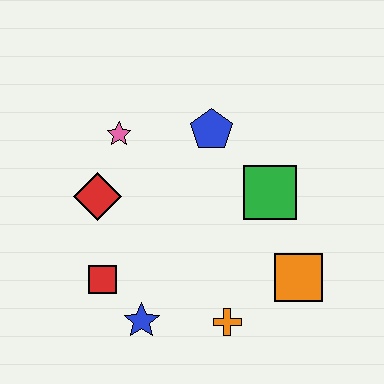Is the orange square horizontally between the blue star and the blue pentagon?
No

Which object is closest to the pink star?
The red diamond is closest to the pink star.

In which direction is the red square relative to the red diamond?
The red square is below the red diamond.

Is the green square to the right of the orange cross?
Yes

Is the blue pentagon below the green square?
No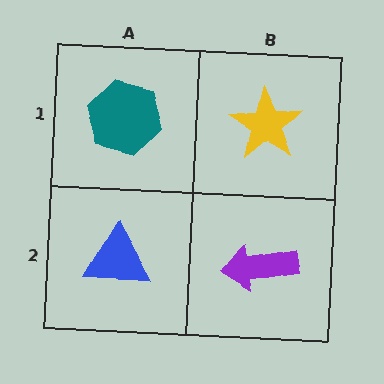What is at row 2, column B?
A purple arrow.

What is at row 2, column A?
A blue triangle.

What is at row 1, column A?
A teal hexagon.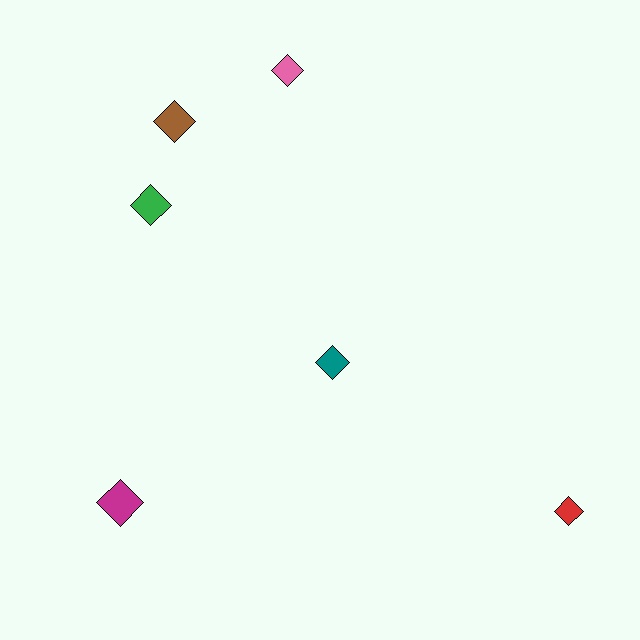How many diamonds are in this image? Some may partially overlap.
There are 6 diamonds.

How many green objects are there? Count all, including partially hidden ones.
There is 1 green object.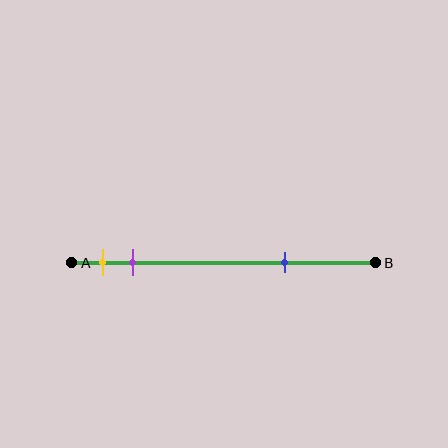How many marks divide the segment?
There are 3 marks dividing the segment.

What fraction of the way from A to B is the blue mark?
The blue mark is approximately 70% (0.7) of the way from A to B.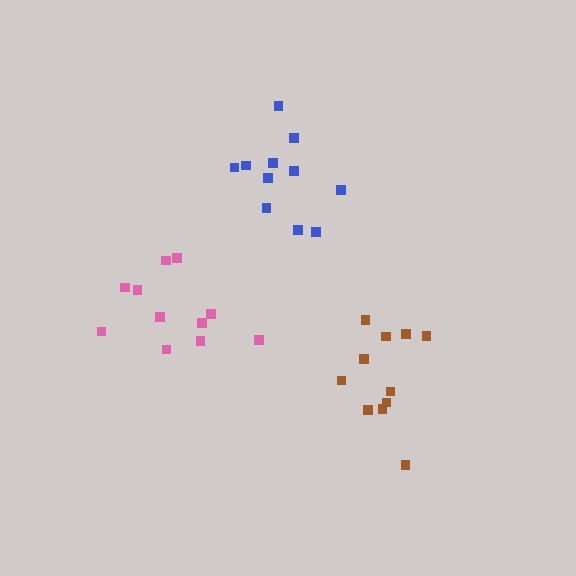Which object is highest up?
The blue cluster is topmost.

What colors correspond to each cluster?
The clusters are colored: pink, brown, blue.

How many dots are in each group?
Group 1: 11 dots, Group 2: 11 dots, Group 3: 11 dots (33 total).